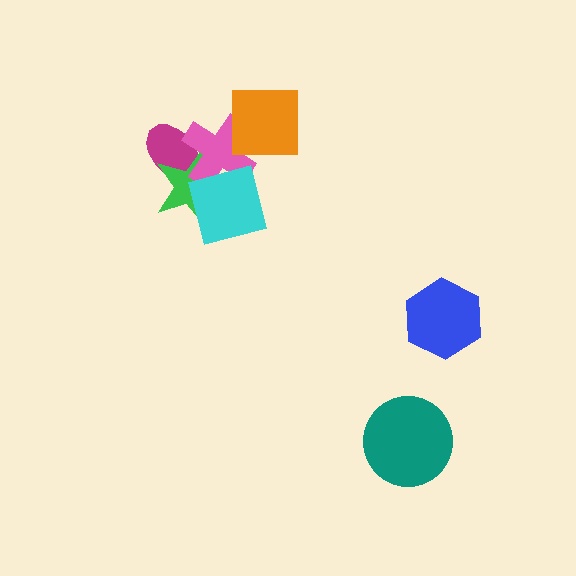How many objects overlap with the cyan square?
2 objects overlap with the cyan square.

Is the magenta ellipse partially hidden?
Yes, it is partially covered by another shape.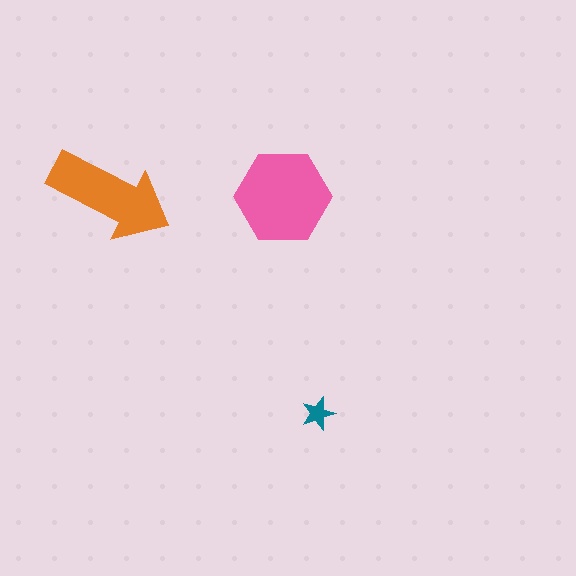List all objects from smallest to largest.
The teal star, the orange arrow, the pink hexagon.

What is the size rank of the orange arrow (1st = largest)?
2nd.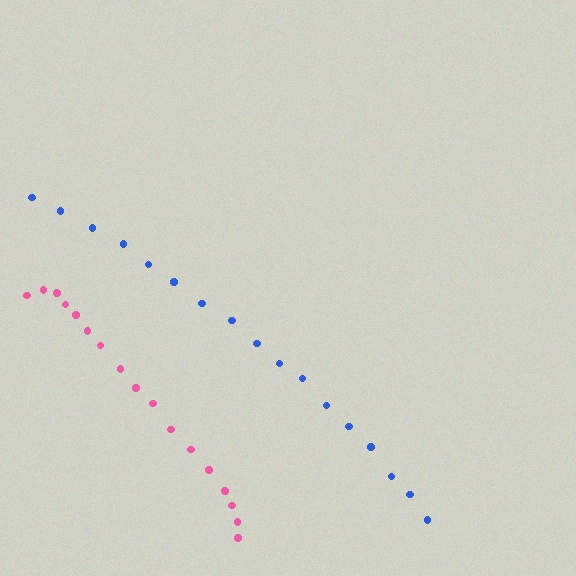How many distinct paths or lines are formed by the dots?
There are 2 distinct paths.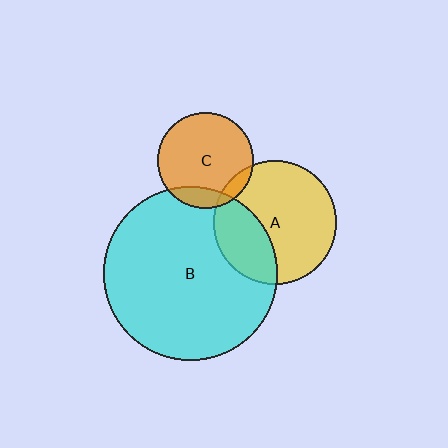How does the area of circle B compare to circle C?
Approximately 3.3 times.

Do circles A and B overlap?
Yes.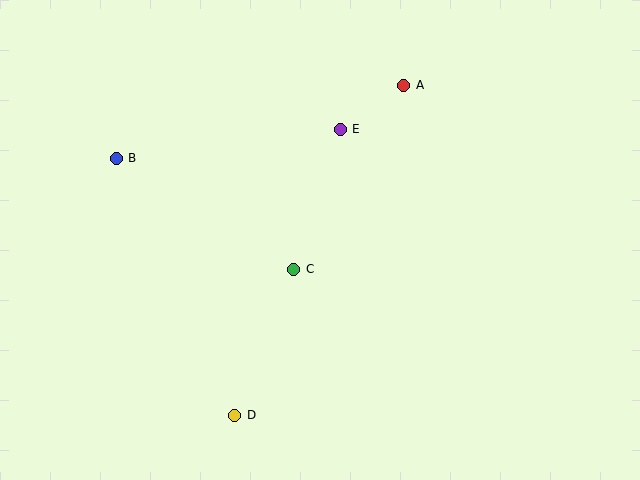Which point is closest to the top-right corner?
Point A is closest to the top-right corner.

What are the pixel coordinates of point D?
Point D is at (235, 415).